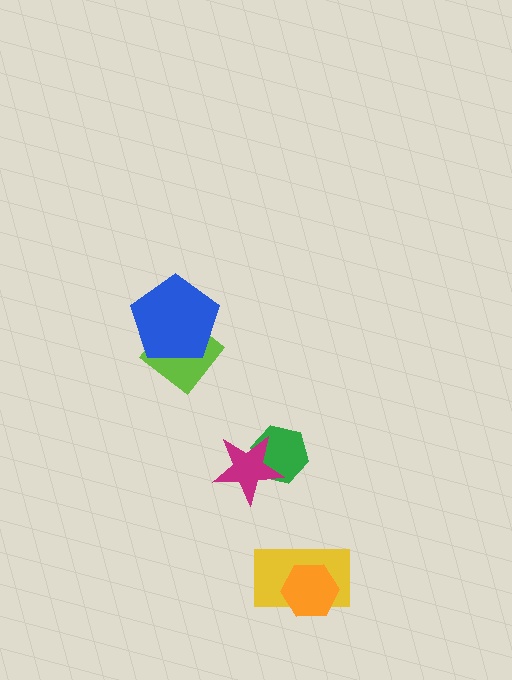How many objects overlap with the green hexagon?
1 object overlaps with the green hexagon.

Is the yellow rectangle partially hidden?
Yes, it is partially covered by another shape.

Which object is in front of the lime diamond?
The blue pentagon is in front of the lime diamond.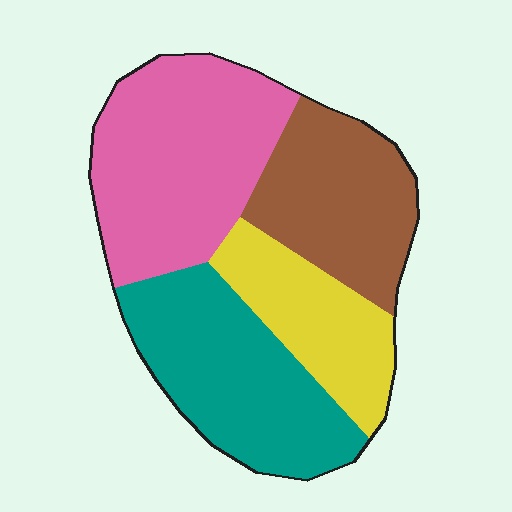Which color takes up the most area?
Pink, at roughly 30%.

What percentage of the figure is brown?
Brown takes up about one fifth (1/5) of the figure.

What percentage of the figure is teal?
Teal takes up about one quarter (1/4) of the figure.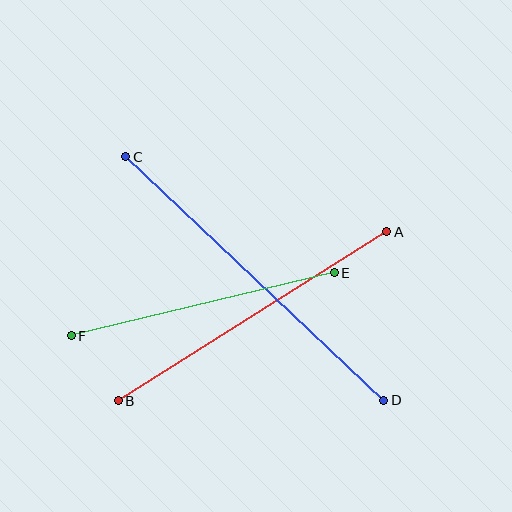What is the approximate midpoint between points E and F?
The midpoint is at approximately (203, 304) pixels.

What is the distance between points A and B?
The distance is approximately 317 pixels.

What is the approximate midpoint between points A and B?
The midpoint is at approximately (253, 316) pixels.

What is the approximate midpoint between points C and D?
The midpoint is at approximately (255, 279) pixels.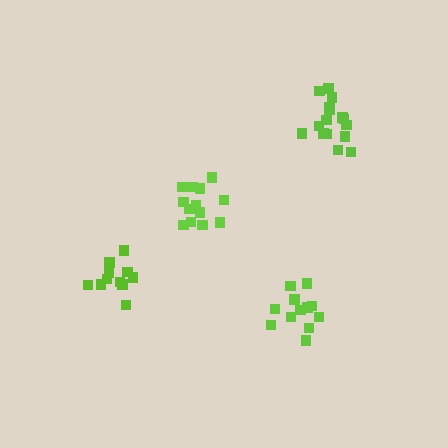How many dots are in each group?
Group 1: 11 dots, Group 2: 12 dots, Group 3: 16 dots, Group 4: 13 dots (52 total).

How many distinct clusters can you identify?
There are 4 distinct clusters.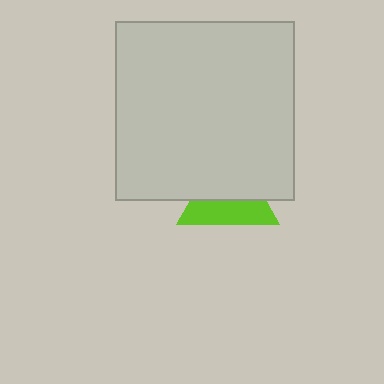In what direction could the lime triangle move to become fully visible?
The lime triangle could move down. That would shift it out from behind the light gray square entirely.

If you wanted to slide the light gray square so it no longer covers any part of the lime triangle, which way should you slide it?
Slide it up — that is the most direct way to separate the two shapes.